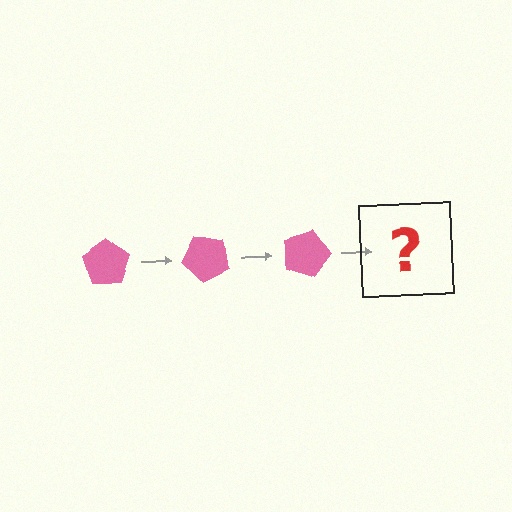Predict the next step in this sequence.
The next step is a pink pentagon rotated 135 degrees.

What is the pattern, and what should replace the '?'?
The pattern is that the pentagon rotates 45 degrees each step. The '?' should be a pink pentagon rotated 135 degrees.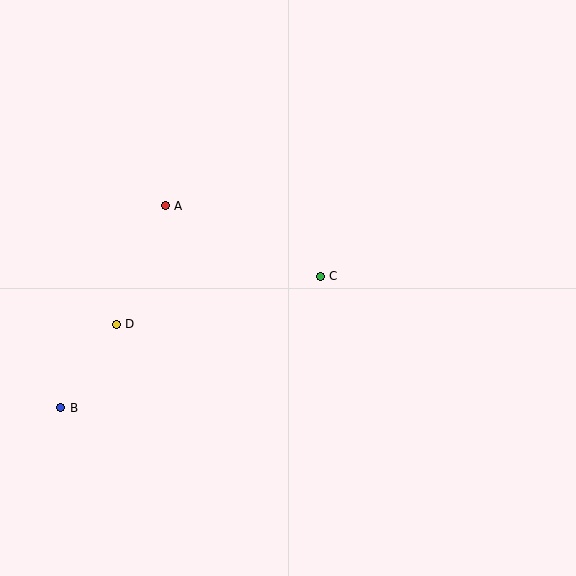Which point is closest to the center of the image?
Point C at (320, 276) is closest to the center.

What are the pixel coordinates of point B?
Point B is at (61, 408).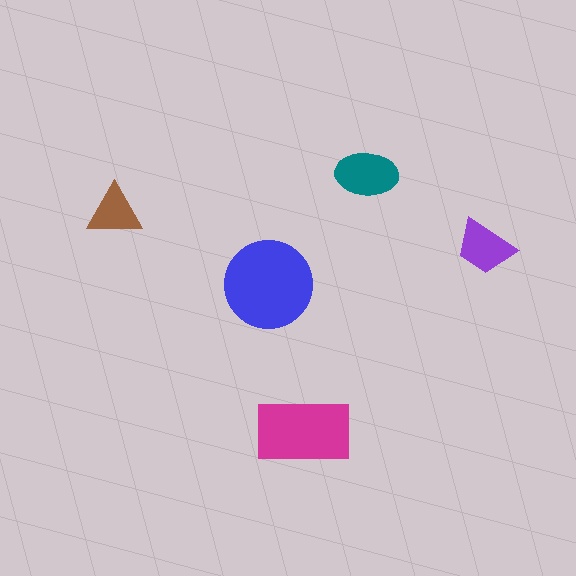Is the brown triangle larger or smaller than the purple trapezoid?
Smaller.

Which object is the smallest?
The brown triangle.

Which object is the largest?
The blue circle.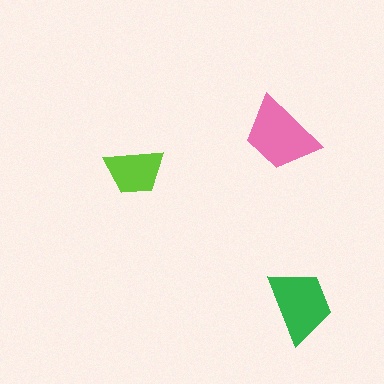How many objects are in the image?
There are 3 objects in the image.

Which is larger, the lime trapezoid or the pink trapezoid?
The pink one.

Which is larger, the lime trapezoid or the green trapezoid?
The green one.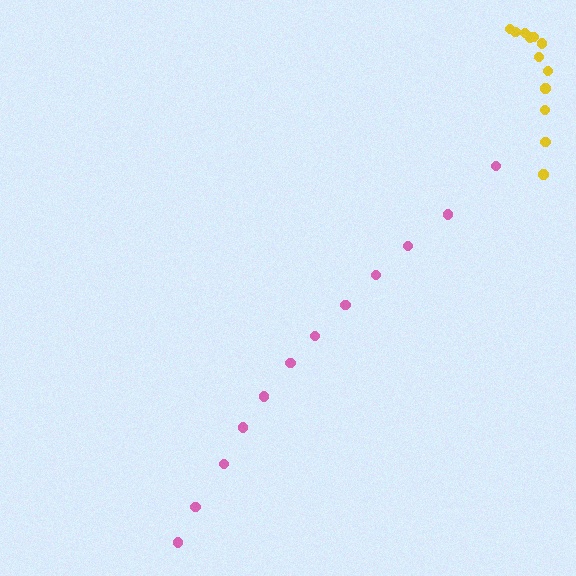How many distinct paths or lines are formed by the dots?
There are 2 distinct paths.